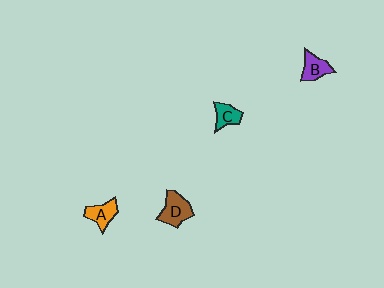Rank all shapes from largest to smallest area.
From largest to smallest: D (brown), A (orange), B (purple), C (teal).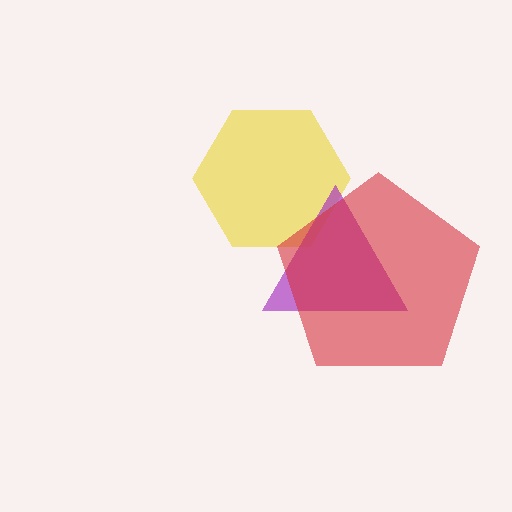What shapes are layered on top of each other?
The layered shapes are: a yellow hexagon, a purple triangle, a red pentagon.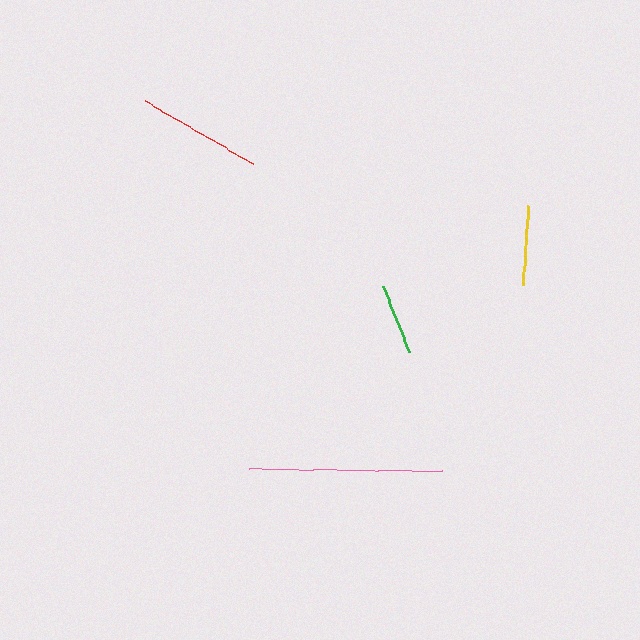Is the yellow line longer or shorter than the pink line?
The pink line is longer than the yellow line.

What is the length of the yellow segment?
The yellow segment is approximately 80 pixels long.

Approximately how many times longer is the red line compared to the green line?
The red line is approximately 1.8 times the length of the green line.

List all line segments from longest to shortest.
From longest to shortest: pink, red, yellow, green.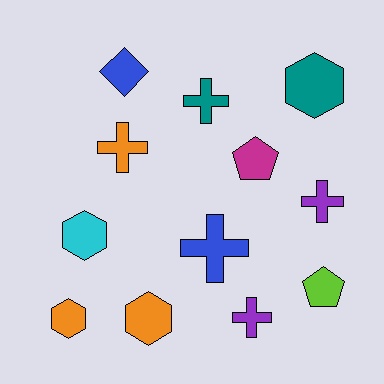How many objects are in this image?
There are 12 objects.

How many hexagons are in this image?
There are 4 hexagons.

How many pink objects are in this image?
There are no pink objects.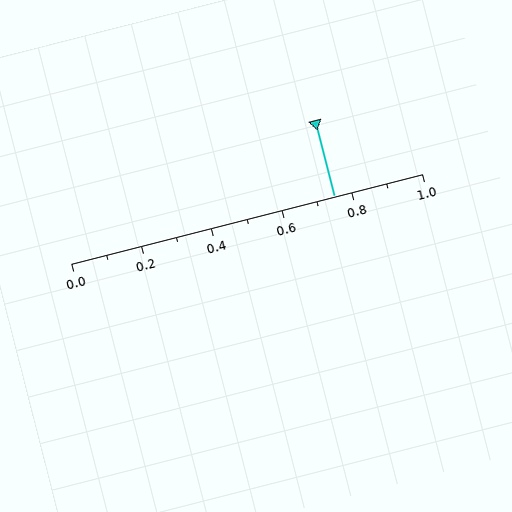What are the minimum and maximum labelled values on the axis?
The axis runs from 0.0 to 1.0.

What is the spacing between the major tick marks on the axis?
The major ticks are spaced 0.2 apart.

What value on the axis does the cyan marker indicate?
The marker indicates approximately 0.75.